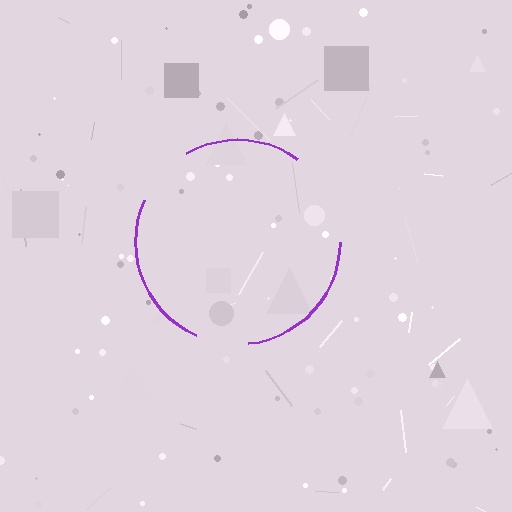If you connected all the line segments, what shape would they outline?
They would outline a circle.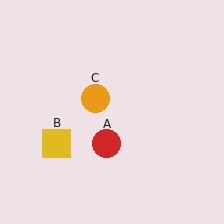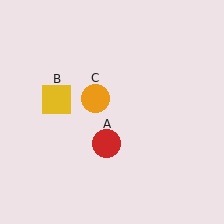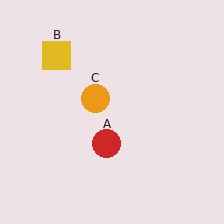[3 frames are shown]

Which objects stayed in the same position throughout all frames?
Red circle (object A) and orange circle (object C) remained stationary.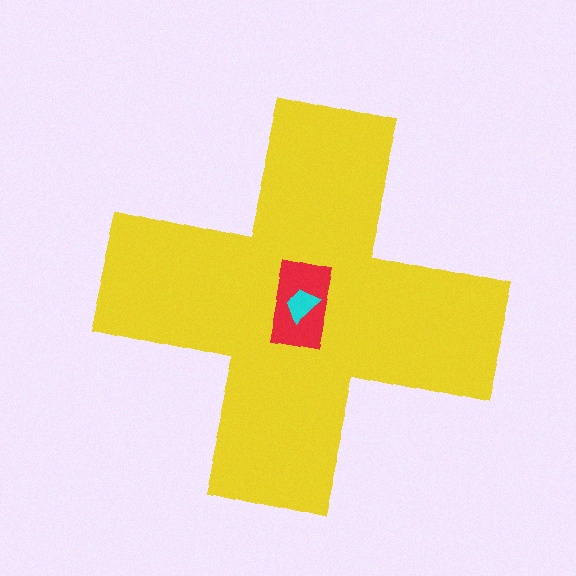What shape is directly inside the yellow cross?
The red rectangle.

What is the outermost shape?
The yellow cross.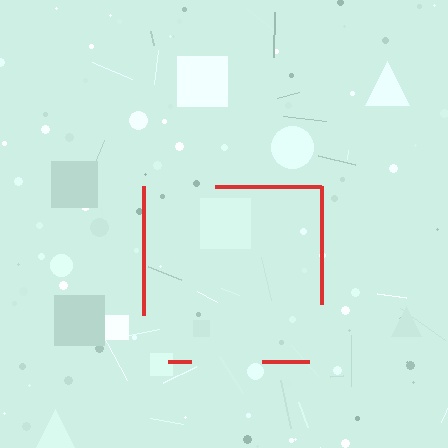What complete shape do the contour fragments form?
The contour fragments form a square.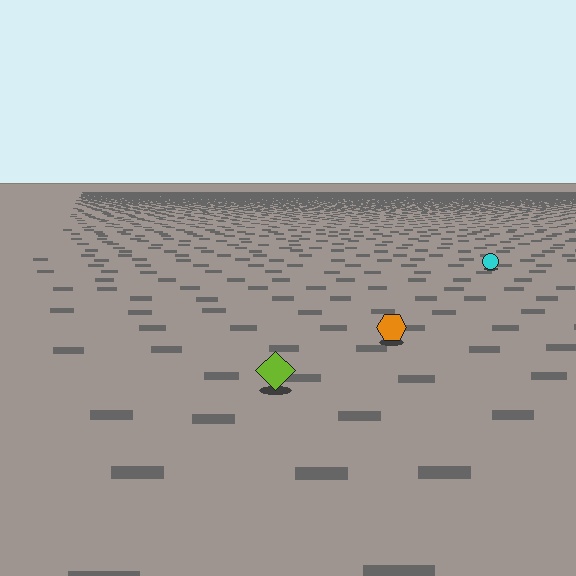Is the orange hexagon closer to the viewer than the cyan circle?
Yes. The orange hexagon is closer — you can tell from the texture gradient: the ground texture is coarser near it.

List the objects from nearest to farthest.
From nearest to farthest: the lime diamond, the orange hexagon, the cyan circle.